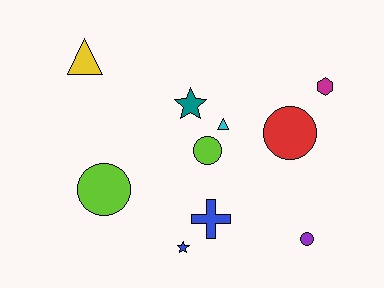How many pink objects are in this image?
There are no pink objects.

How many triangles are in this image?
There are 2 triangles.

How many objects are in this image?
There are 10 objects.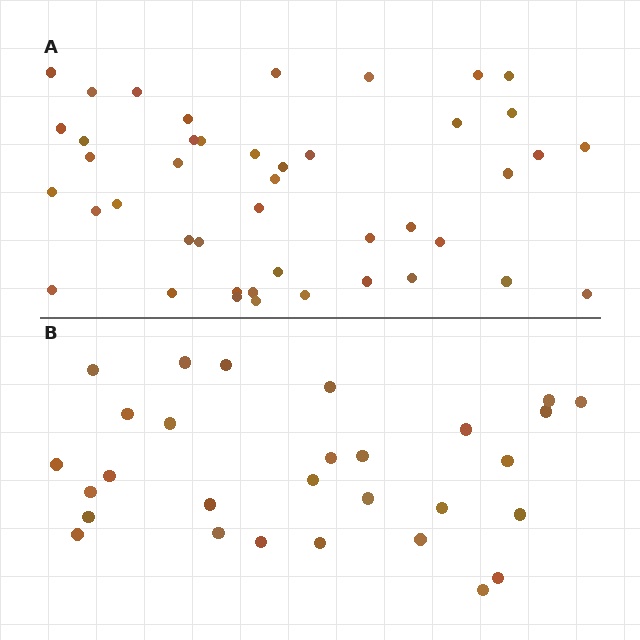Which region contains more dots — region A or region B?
Region A (the top region) has more dots.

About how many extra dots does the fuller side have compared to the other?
Region A has approximately 15 more dots than region B.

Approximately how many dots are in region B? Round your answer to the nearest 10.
About 30 dots. (The exact count is 29, which rounds to 30.)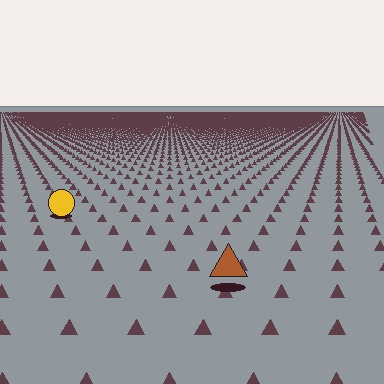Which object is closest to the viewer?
The brown triangle is closest. The texture marks near it are larger and more spread out.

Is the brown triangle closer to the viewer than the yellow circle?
Yes. The brown triangle is closer — you can tell from the texture gradient: the ground texture is coarser near it.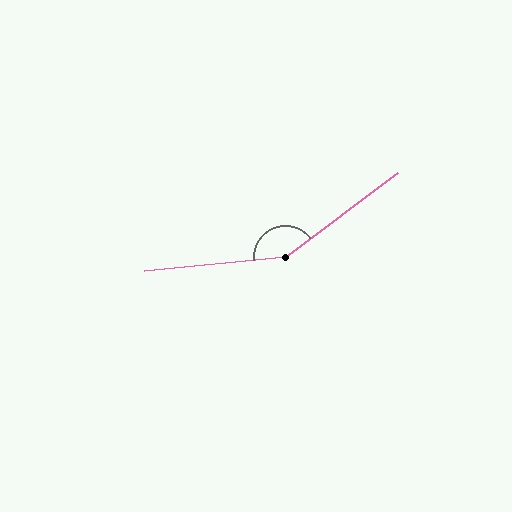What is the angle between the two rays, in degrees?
Approximately 148 degrees.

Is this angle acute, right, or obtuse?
It is obtuse.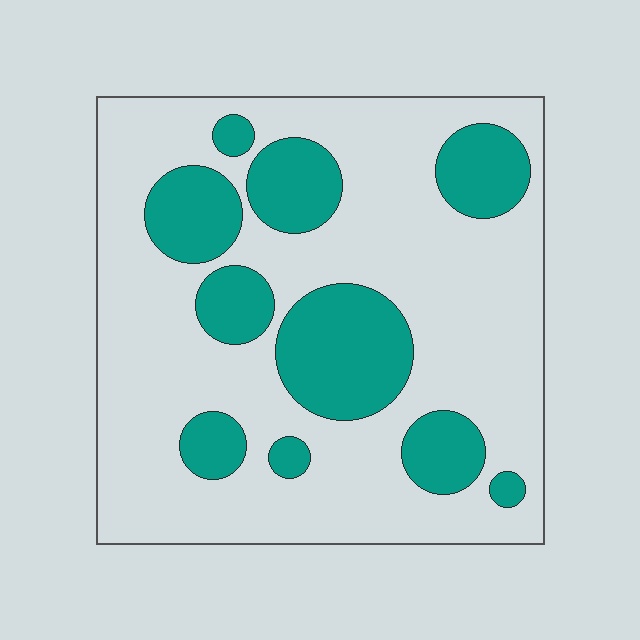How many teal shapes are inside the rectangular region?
10.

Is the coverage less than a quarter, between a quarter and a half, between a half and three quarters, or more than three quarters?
Between a quarter and a half.